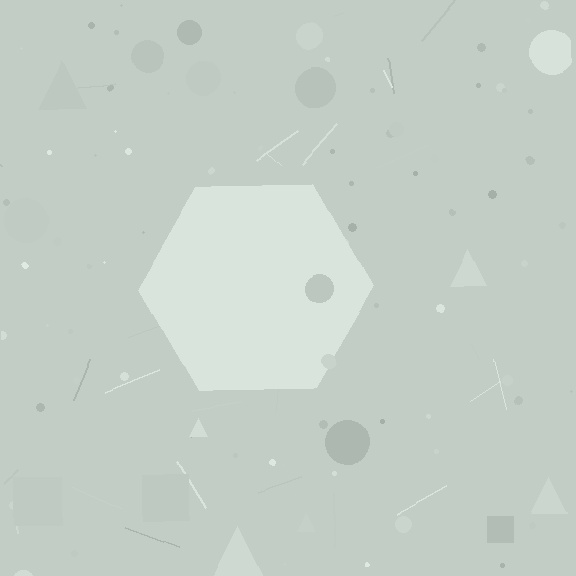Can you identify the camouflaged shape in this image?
The camouflaged shape is a hexagon.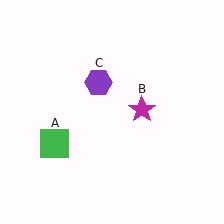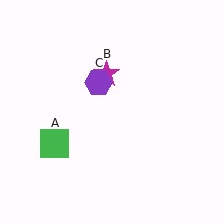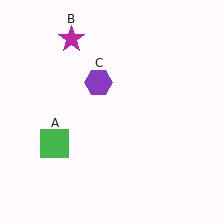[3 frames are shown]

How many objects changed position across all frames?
1 object changed position: magenta star (object B).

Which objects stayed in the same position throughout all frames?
Green square (object A) and purple hexagon (object C) remained stationary.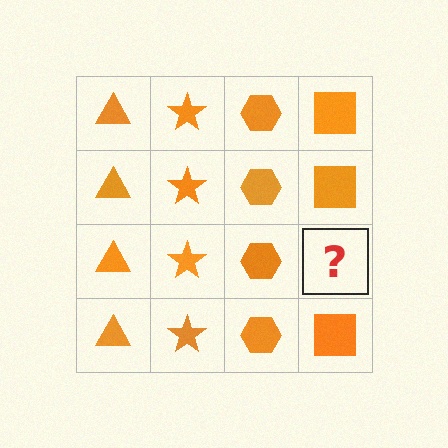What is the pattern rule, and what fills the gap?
The rule is that each column has a consistent shape. The gap should be filled with an orange square.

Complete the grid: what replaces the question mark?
The question mark should be replaced with an orange square.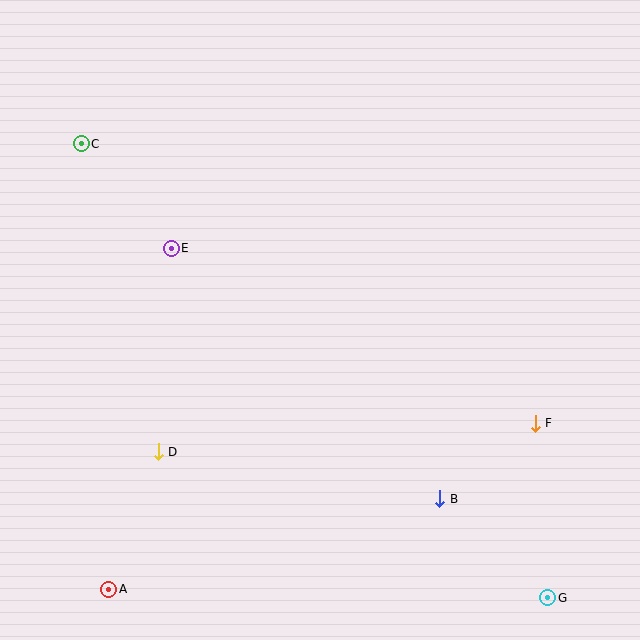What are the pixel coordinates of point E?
Point E is at (171, 248).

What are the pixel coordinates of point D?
Point D is at (158, 452).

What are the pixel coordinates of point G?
Point G is at (548, 598).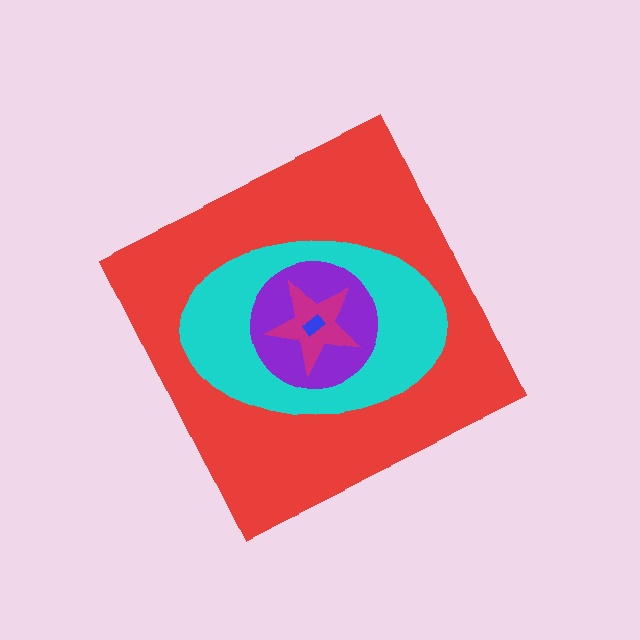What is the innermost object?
The blue rectangle.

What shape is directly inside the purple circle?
The magenta star.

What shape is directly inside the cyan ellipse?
The purple circle.